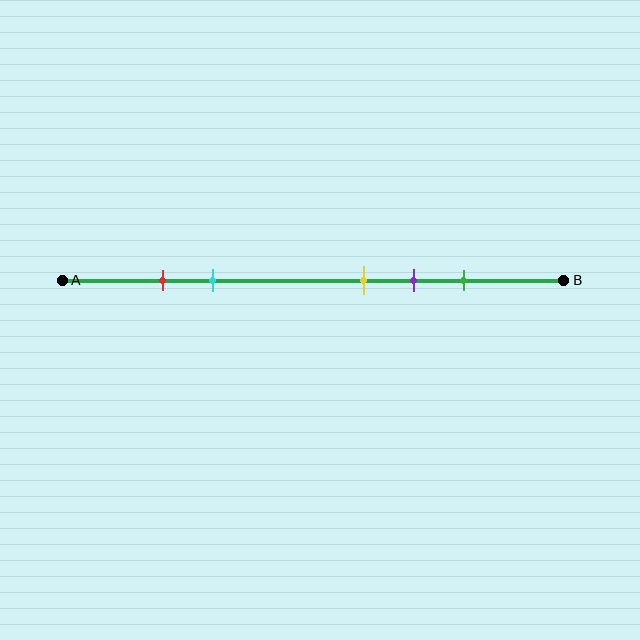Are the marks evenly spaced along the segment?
No, the marks are not evenly spaced.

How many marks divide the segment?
There are 5 marks dividing the segment.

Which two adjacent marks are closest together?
The red and cyan marks are the closest adjacent pair.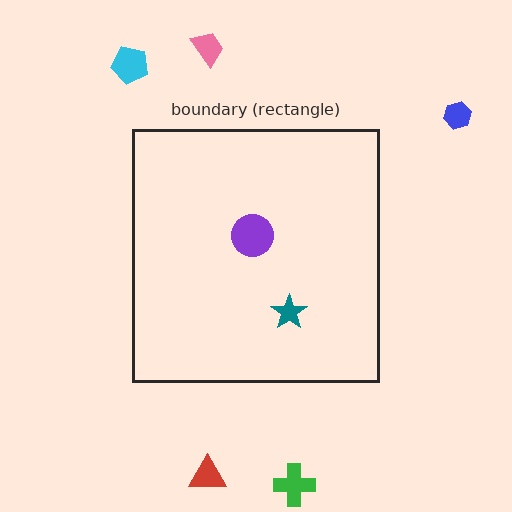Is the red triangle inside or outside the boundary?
Outside.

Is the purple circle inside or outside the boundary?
Inside.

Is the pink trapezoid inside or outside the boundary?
Outside.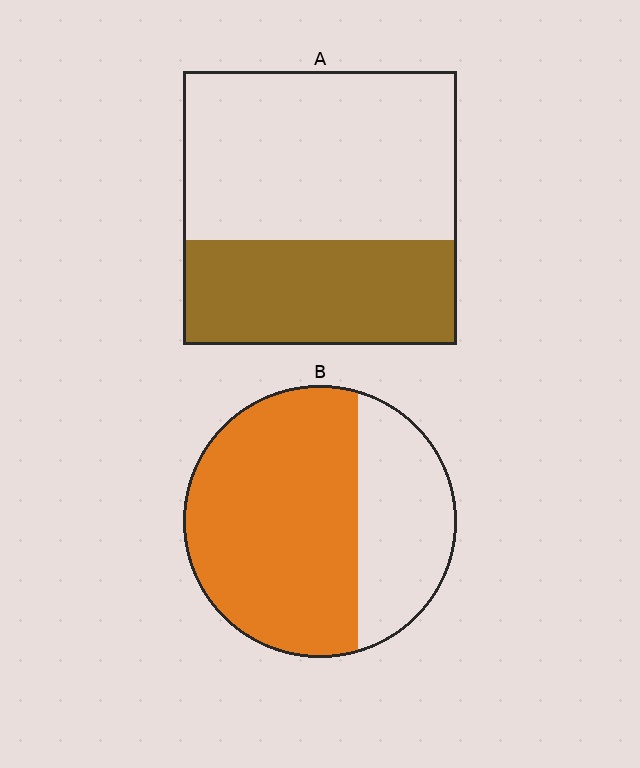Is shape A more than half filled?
No.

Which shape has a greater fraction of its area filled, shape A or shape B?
Shape B.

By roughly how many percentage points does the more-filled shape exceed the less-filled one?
By roughly 30 percentage points (B over A).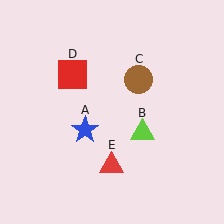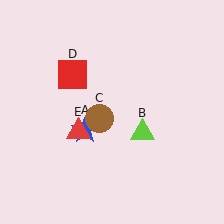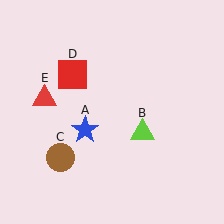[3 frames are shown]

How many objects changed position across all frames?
2 objects changed position: brown circle (object C), red triangle (object E).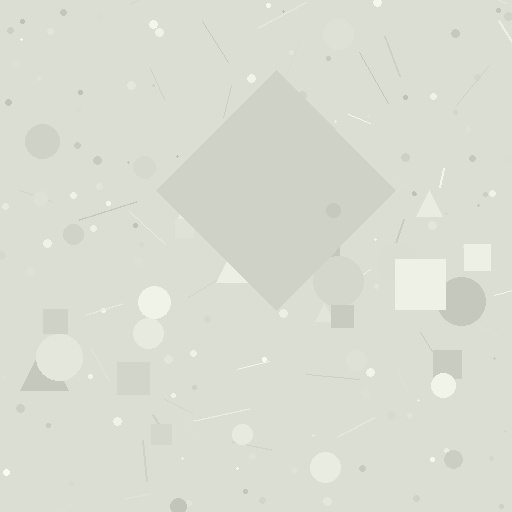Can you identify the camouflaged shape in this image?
The camouflaged shape is a diamond.